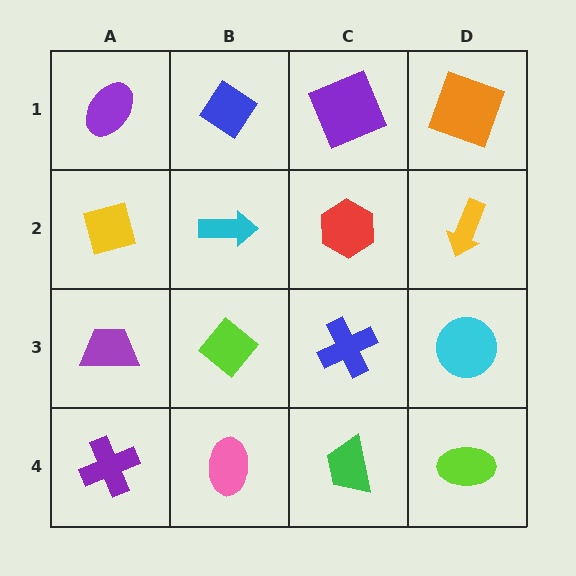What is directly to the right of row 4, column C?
A lime ellipse.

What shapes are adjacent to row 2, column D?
An orange square (row 1, column D), a cyan circle (row 3, column D), a red hexagon (row 2, column C).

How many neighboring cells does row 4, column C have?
3.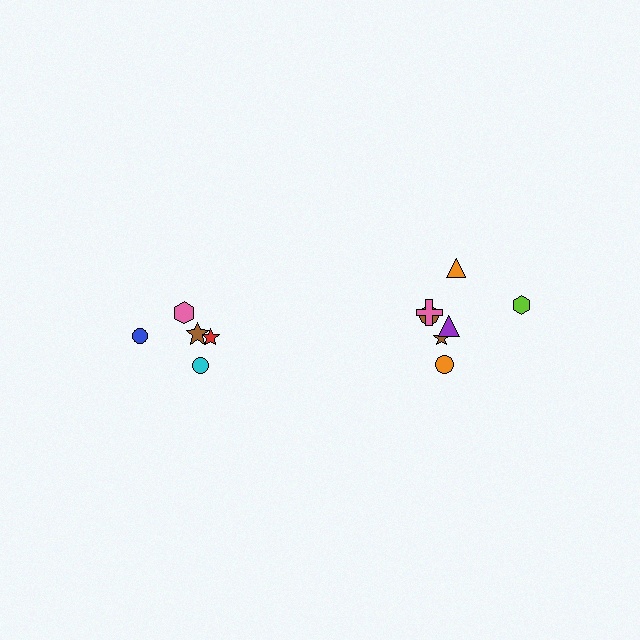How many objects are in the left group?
There are 5 objects.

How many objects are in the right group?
There are 7 objects.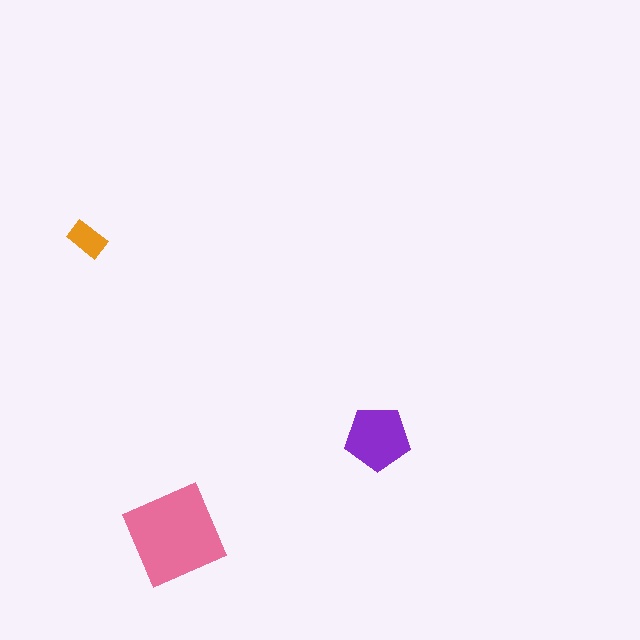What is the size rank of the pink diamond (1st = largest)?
1st.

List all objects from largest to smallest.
The pink diamond, the purple pentagon, the orange rectangle.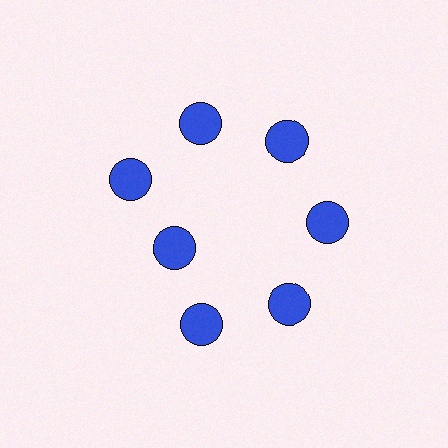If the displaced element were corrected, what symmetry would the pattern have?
It would have 7-fold rotational symmetry — the pattern would map onto itself every 51 degrees.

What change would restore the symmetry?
The symmetry would be restored by moving it outward, back onto the ring so that all 7 circles sit at equal angles and equal distance from the center.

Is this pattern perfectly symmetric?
No. The 7 blue circles are arranged in a ring, but one element near the 8 o'clock position is pulled inward toward the center, breaking the 7-fold rotational symmetry.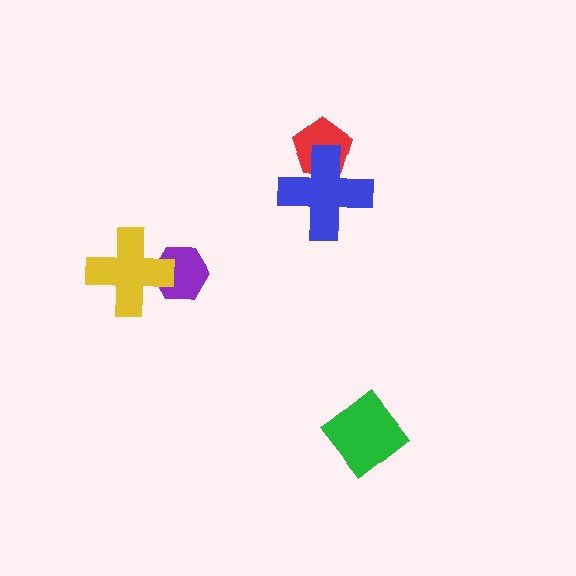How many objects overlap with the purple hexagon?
1 object overlaps with the purple hexagon.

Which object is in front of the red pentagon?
The blue cross is in front of the red pentagon.